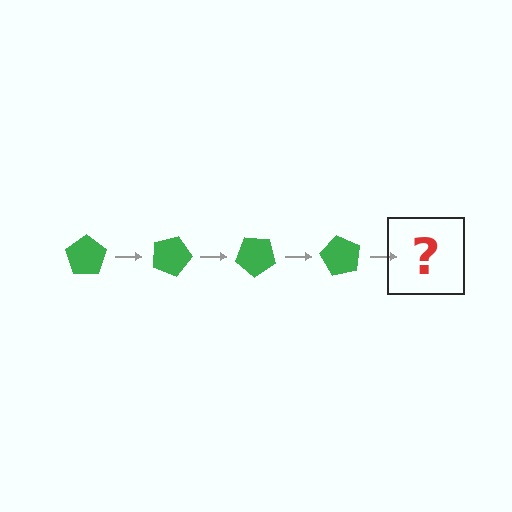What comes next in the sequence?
The next element should be a green pentagon rotated 80 degrees.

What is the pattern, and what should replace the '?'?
The pattern is that the pentagon rotates 20 degrees each step. The '?' should be a green pentagon rotated 80 degrees.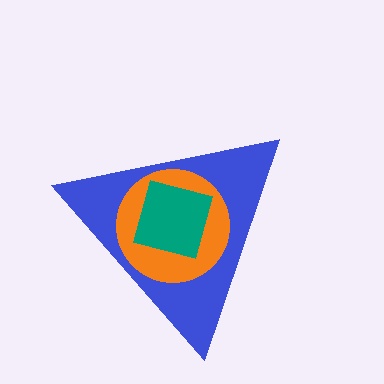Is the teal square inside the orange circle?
Yes.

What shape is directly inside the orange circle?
The teal square.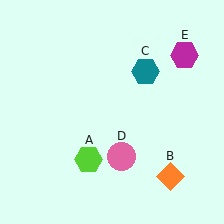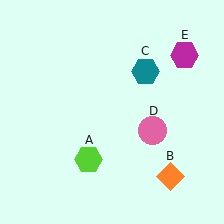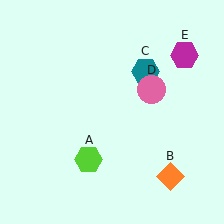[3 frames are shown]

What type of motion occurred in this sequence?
The pink circle (object D) rotated counterclockwise around the center of the scene.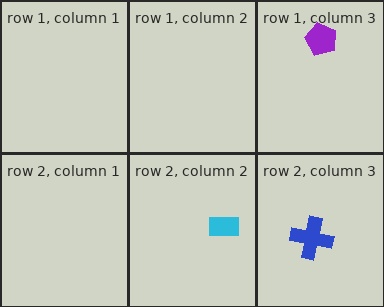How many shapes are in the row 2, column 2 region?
1.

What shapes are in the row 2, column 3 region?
The blue cross.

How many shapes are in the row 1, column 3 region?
1.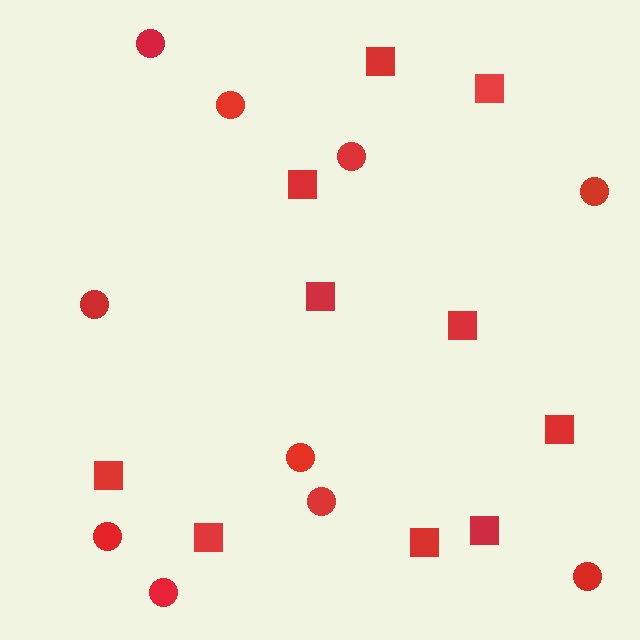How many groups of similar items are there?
There are 2 groups: one group of squares (10) and one group of circles (10).